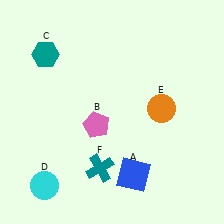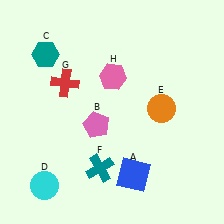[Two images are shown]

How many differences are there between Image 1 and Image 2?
There are 2 differences between the two images.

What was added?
A red cross (G), a pink hexagon (H) were added in Image 2.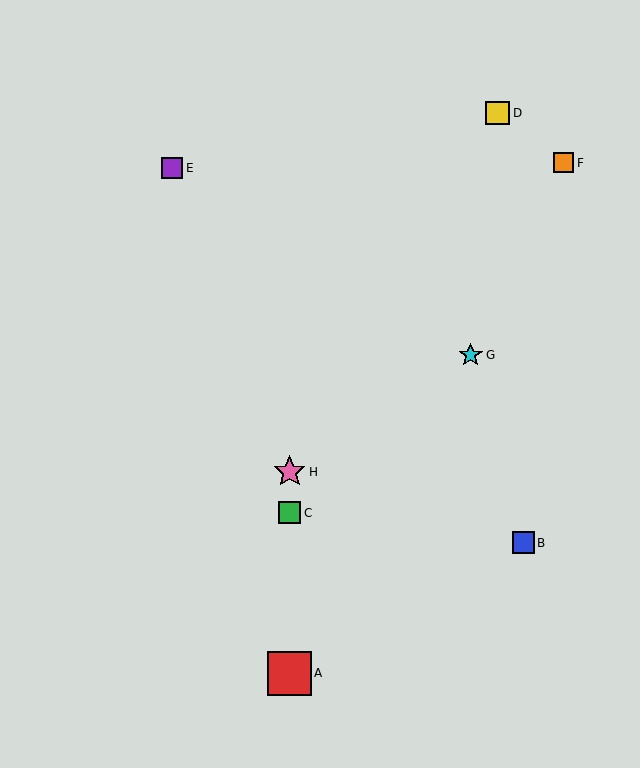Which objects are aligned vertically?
Objects A, C, H are aligned vertically.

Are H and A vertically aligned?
Yes, both are at x≈290.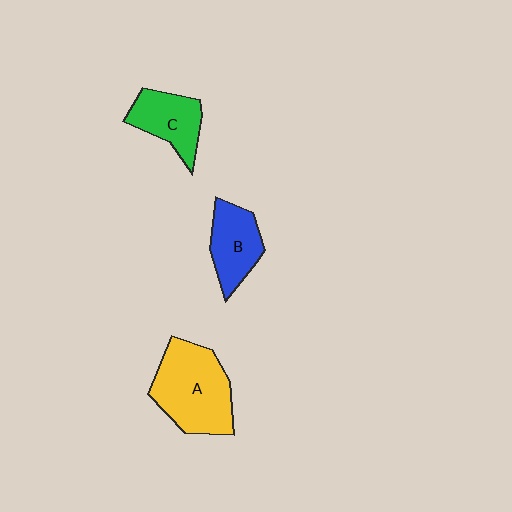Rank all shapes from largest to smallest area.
From largest to smallest: A (yellow), B (blue), C (green).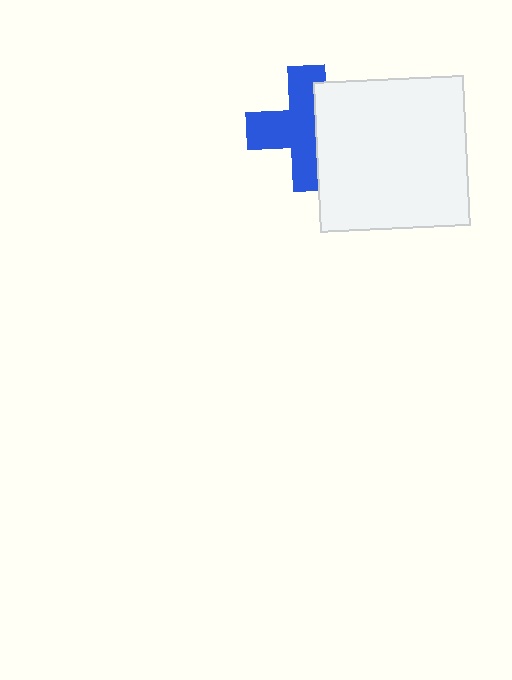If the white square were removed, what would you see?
You would see the complete blue cross.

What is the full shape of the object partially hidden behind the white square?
The partially hidden object is a blue cross.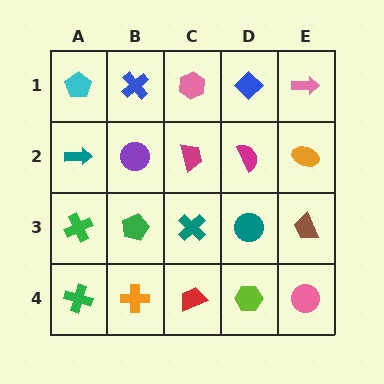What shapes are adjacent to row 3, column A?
A teal arrow (row 2, column A), a green cross (row 4, column A), a green pentagon (row 3, column B).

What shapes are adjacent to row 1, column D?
A magenta semicircle (row 2, column D), a pink hexagon (row 1, column C), a pink arrow (row 1, column E).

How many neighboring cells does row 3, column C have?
4.